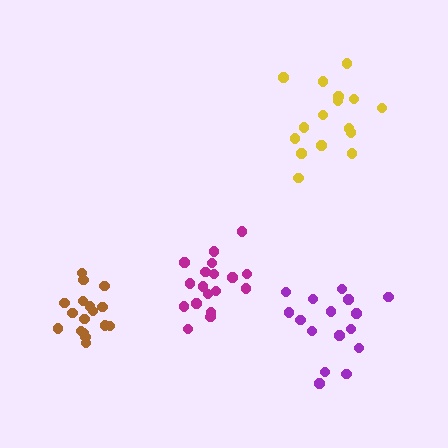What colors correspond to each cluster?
The clusters are colored: yellow, magenta, purple, brown.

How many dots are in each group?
Group 1: 16 dots, Group 2: 18 dots, Group 3: 16 dots, Group 4: 17 dots (67 total).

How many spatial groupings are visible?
There are 4 spatial groupings.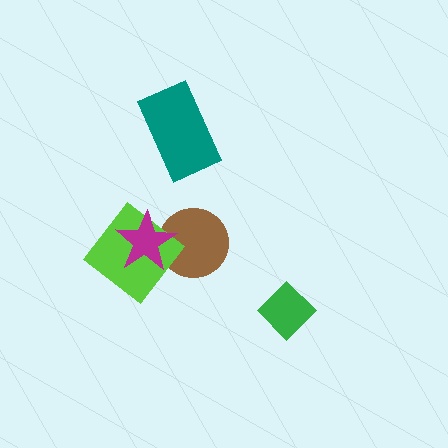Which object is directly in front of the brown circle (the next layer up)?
The lime diamond is directly in front of the brown circle.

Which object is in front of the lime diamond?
The magenta star is in front of the lime diamond.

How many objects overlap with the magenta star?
2 objects overlap with the magenta star.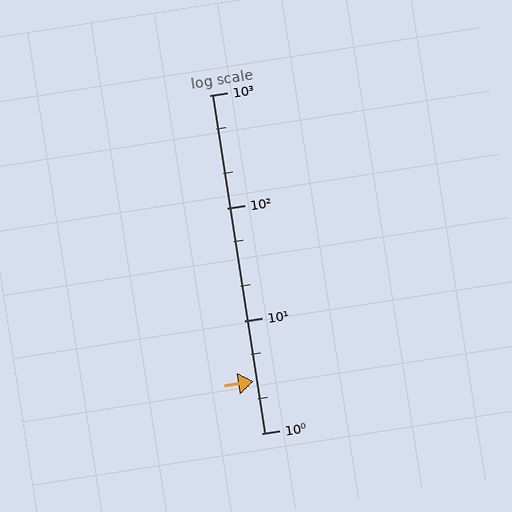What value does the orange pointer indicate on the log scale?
The pointer indicates approximately 2.9.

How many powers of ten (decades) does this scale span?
The scale spans 3 decades, from 1 to 1000.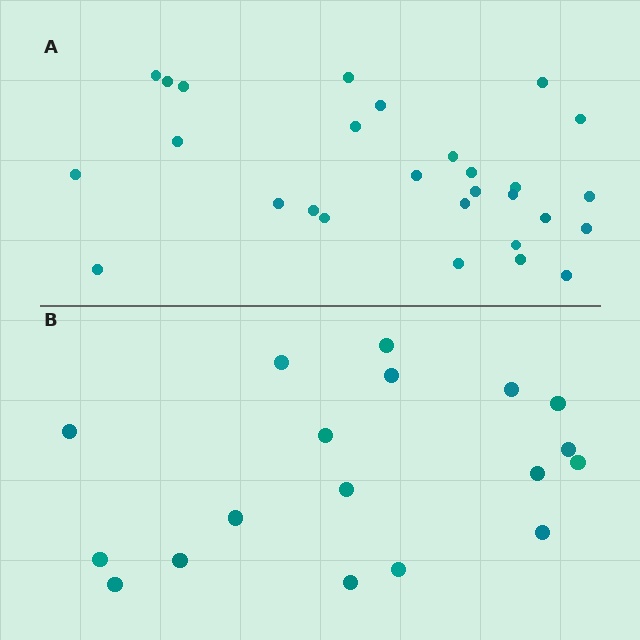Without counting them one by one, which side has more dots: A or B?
Region A (the top region) has more dots.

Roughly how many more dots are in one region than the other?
Region A has roughly 10 or so more dots than region B.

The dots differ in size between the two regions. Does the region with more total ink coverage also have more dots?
No. Region B has more total ink coverage because its dots are larger, but region A actually contains more individual dots. Total area can be misleading — the number of items is what matters here.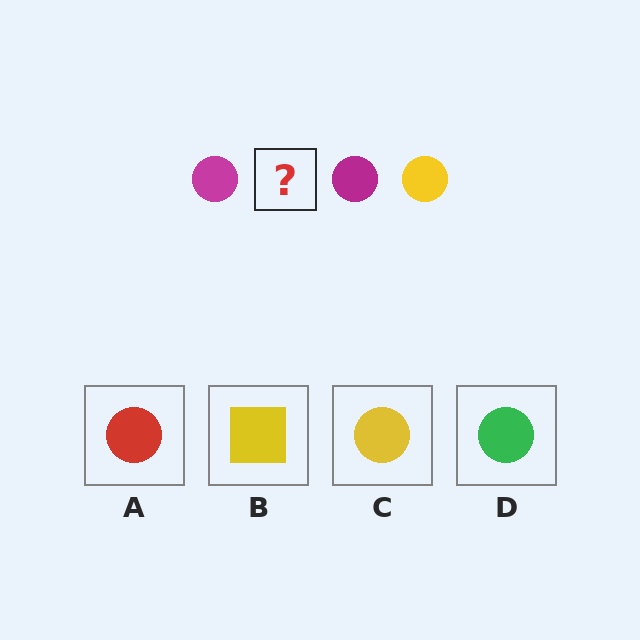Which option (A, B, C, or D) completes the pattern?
C.